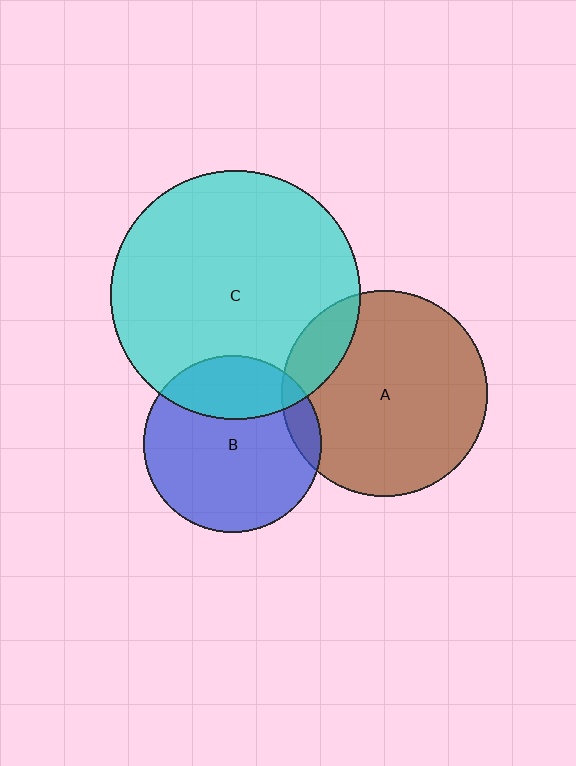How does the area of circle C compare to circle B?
Approximately 2.0 times.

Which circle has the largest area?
Circle C (cyan).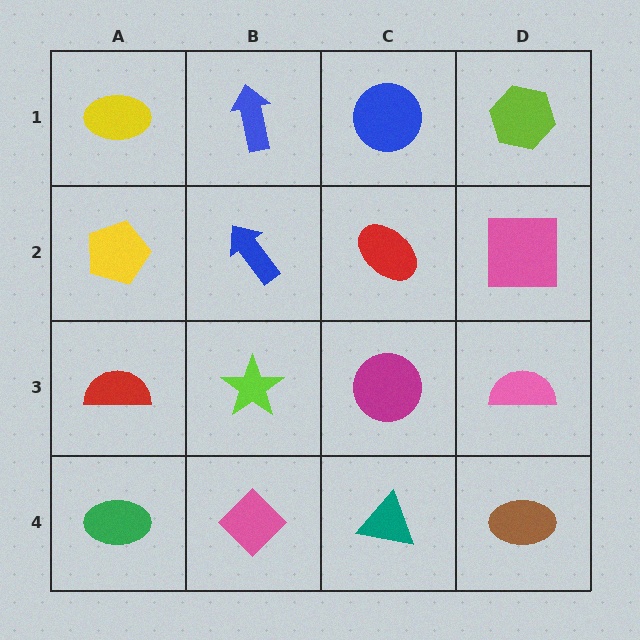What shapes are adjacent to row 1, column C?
A red ellipse (row 2, column C), a blue arrow (row 1, column B), a lime hexagon (row 1, column D).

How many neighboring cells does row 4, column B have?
3.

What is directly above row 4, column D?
A pink semicircle.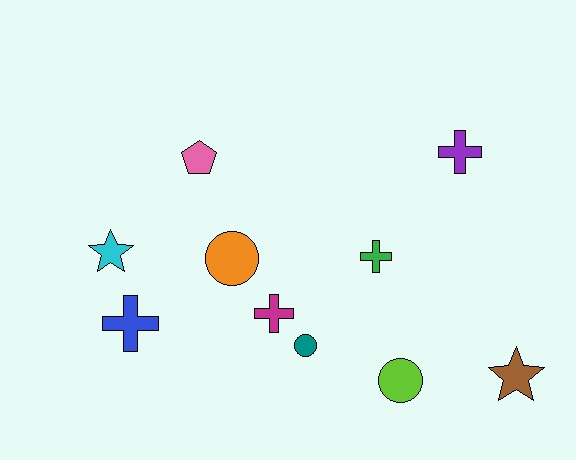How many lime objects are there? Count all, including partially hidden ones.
There is 1 lime object.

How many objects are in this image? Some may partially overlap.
There are 10 objects.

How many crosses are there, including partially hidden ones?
There are 4 crosses.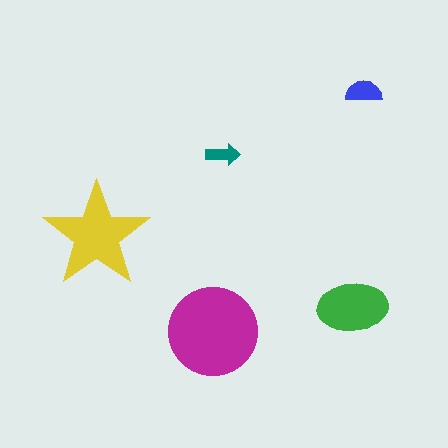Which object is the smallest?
The teal arrow.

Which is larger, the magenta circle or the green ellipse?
The magenta circle.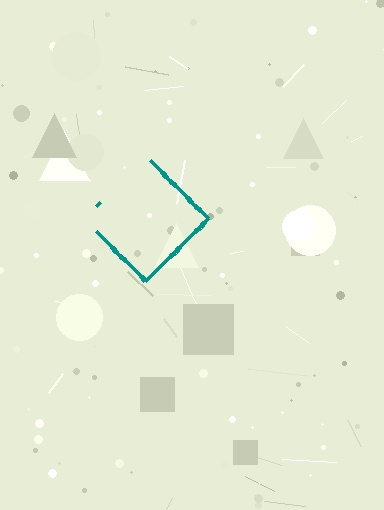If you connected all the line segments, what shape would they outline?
They would outline a diamond.